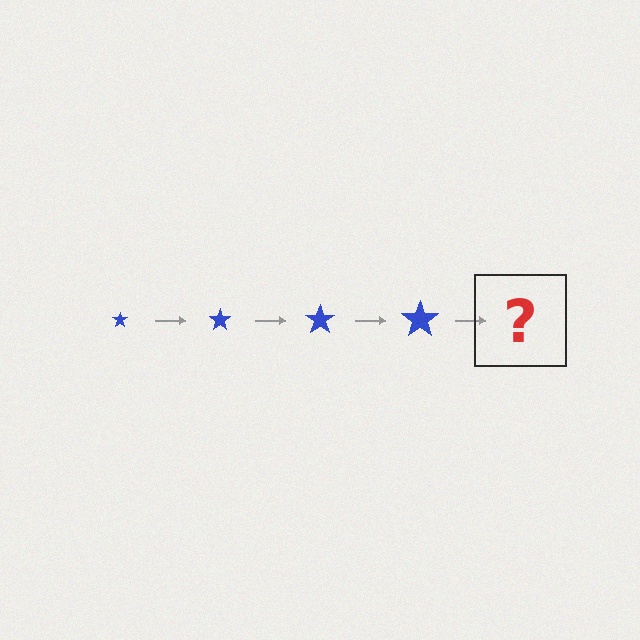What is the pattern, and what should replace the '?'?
The pattern is that the star gets progressively larger each step. The '?' should be a blue star, larger than the previous one.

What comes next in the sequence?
The next element should be a blue star, larger than the previous one.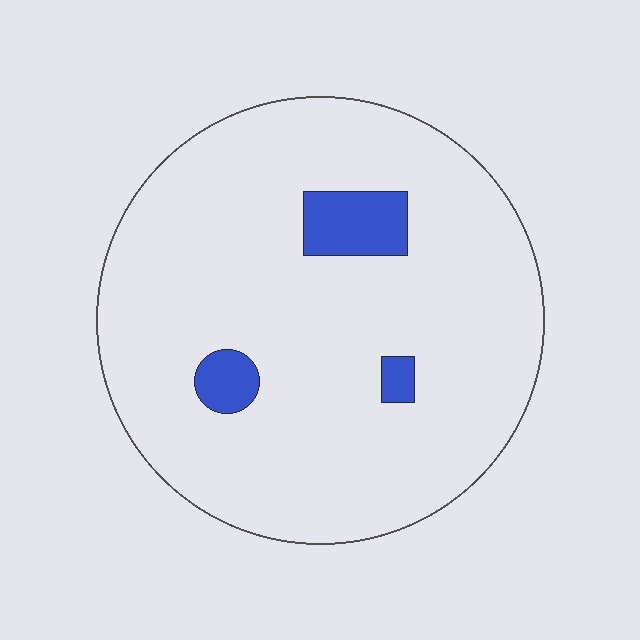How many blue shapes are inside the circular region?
3.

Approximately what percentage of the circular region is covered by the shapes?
Approximately 5%.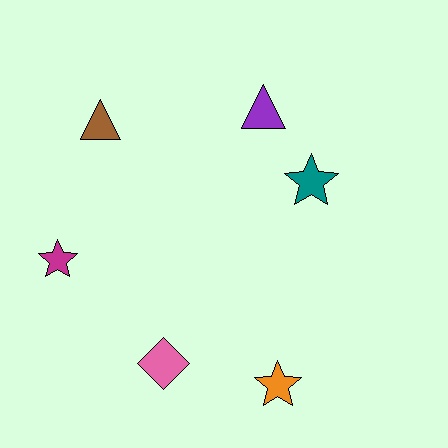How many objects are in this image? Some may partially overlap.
There are 6 objects.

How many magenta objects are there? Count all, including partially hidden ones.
There is 1 magenta object.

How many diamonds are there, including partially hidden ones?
There is 1 diamond.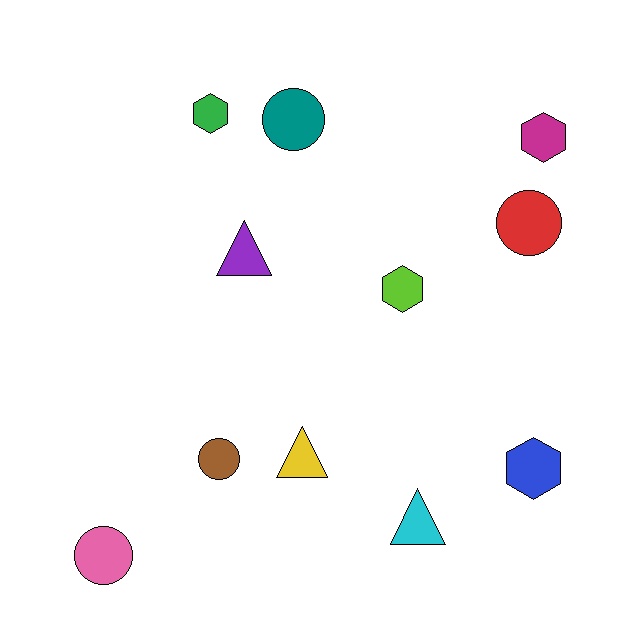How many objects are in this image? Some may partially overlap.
There are 11 objects.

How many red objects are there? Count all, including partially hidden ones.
There is 1 red object.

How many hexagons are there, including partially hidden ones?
There are 4 hexagons.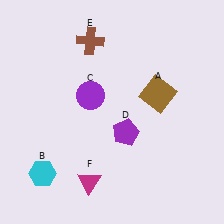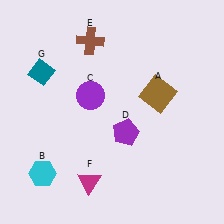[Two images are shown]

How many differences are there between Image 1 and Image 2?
There is 1 difference between the two images.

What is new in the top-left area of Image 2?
A teal diamond (G) was added in the top-left area of Image 2.